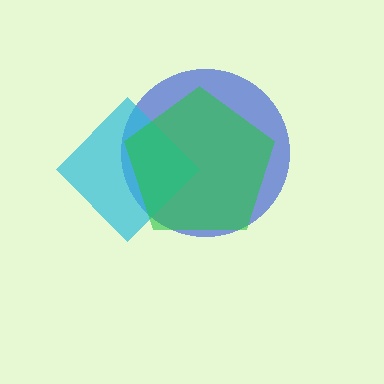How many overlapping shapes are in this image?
There are 3 overlapping shapes in the image.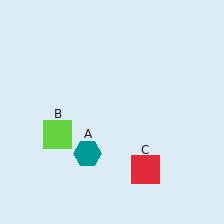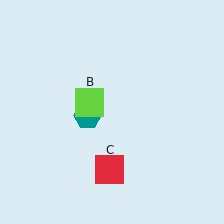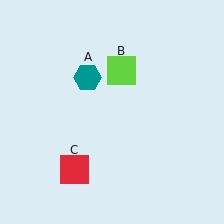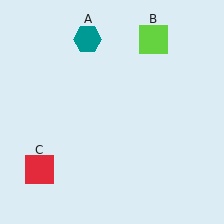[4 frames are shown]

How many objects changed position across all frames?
3 objects changed position: teal hexagon (object A), lime square (object B), red square (object C).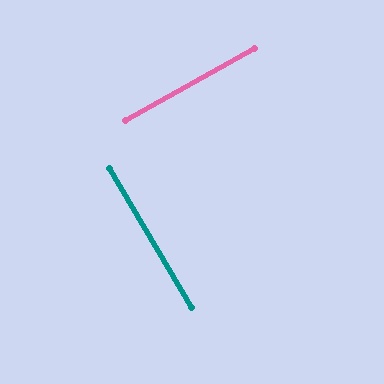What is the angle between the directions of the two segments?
Approximately 89 degrees.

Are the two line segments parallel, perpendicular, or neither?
Perpendicular — they meet at approximately 89°.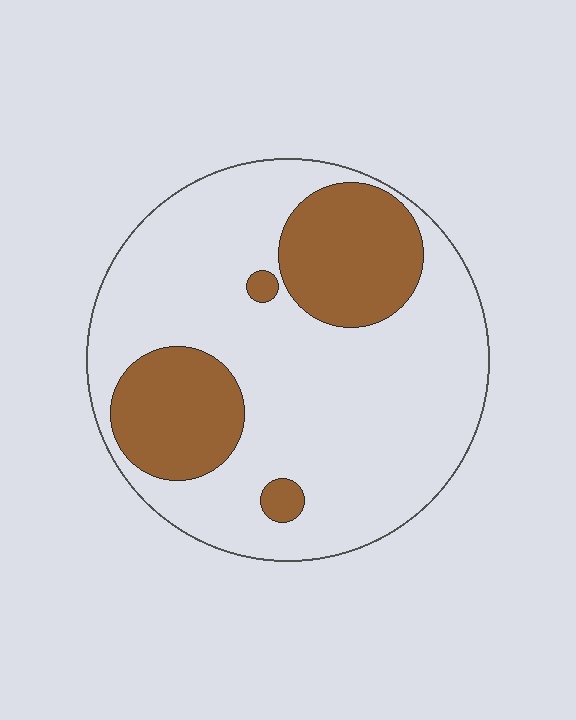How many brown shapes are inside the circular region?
4.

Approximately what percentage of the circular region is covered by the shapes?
Approximately 25%.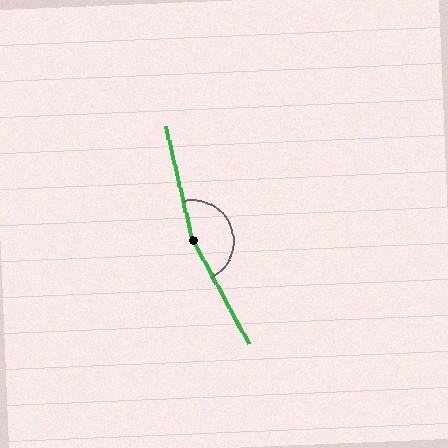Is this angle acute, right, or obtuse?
It is obtuse.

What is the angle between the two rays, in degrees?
Approximately 165 degrees.